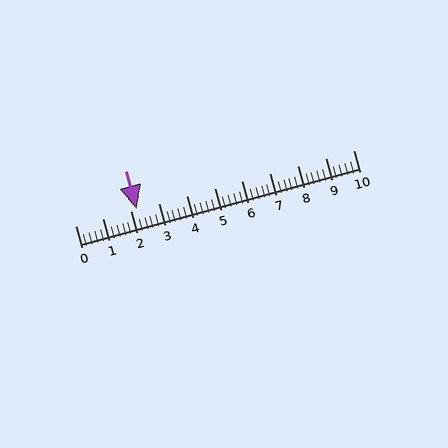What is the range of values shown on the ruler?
The ruler shows values from 0 to 10.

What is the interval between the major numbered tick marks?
The major tick marks are spaced 1 units apart.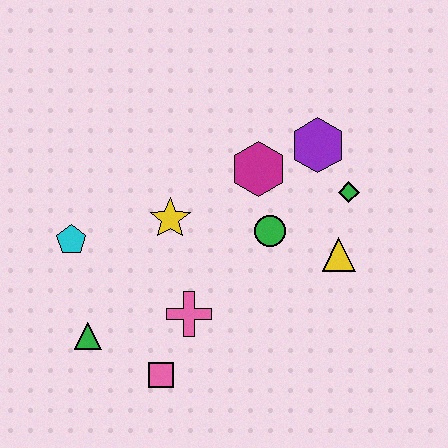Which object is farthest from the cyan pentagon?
The green diamond is farthest from the cyan pentagon.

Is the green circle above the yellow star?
No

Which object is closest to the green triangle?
The pink square is closest to the green triangle.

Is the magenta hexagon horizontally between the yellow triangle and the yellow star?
Yes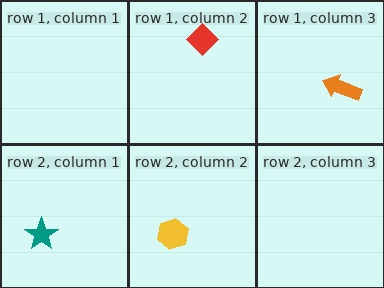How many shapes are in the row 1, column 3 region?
1.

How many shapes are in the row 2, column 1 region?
1.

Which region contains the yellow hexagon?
The row 2, column 2 region.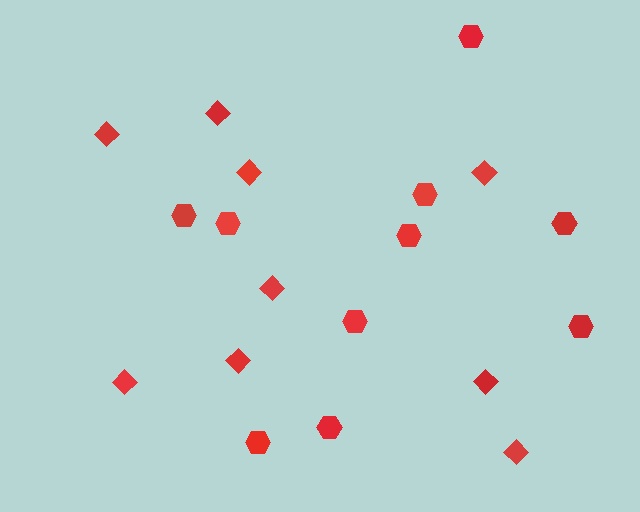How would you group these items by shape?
There are 2 groups: one group of hexagons (10) and one group of diamonds (9).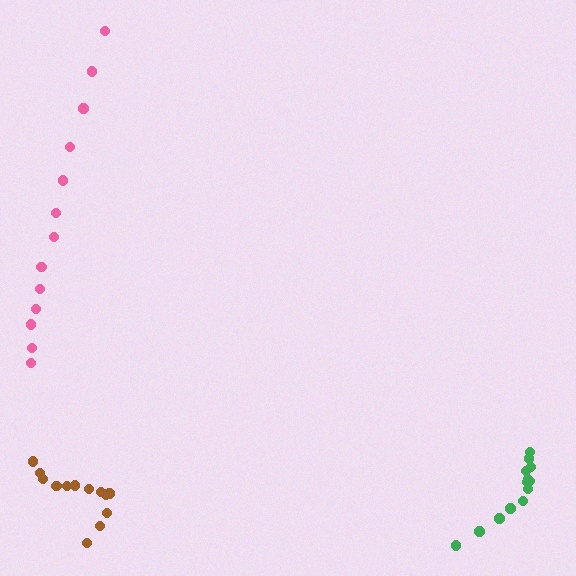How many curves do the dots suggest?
There are 3 distinct paths.